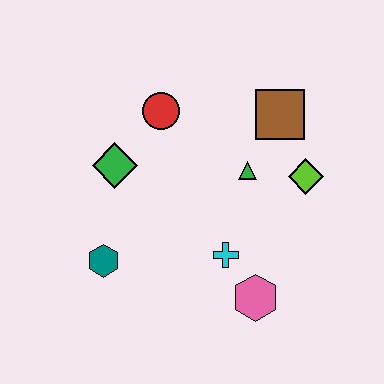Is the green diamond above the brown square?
No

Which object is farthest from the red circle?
The pink hexagon is farthest from the red circle.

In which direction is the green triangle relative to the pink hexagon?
The green triangle is above the pink hexagon.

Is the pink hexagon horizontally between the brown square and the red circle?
Yes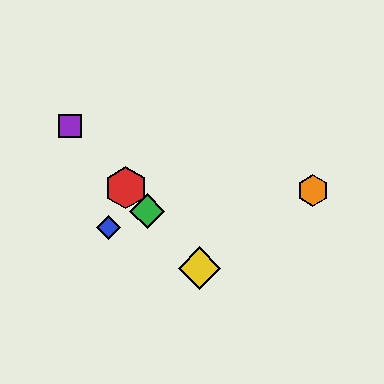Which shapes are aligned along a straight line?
The red hexagon, the green diamond, the yellow diamond, the purple square are aligned along a straight line.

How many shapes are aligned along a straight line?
4 shapes (the red hexagon, the green diamond, the yellow diamond, the purple square) are aligned along a straight line.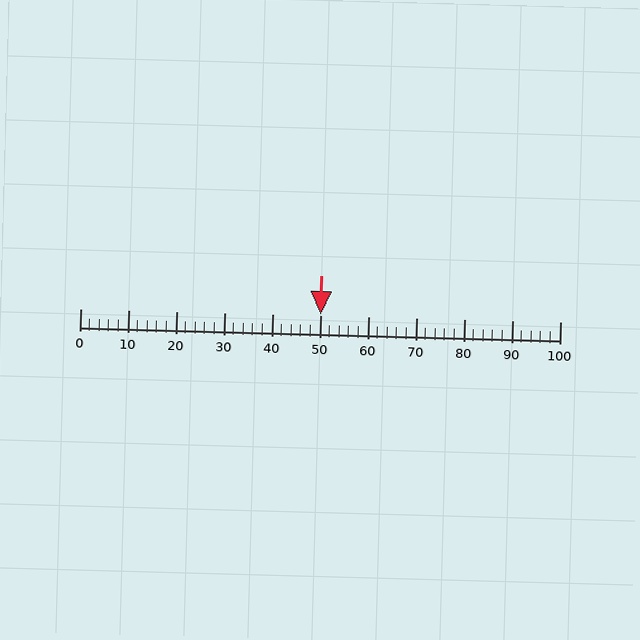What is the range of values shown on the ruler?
The ruler shows values from 0 to 100.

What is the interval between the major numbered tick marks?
The major tick marks are spaced 10 units apart.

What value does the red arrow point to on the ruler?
The red arrow points to approximately 50.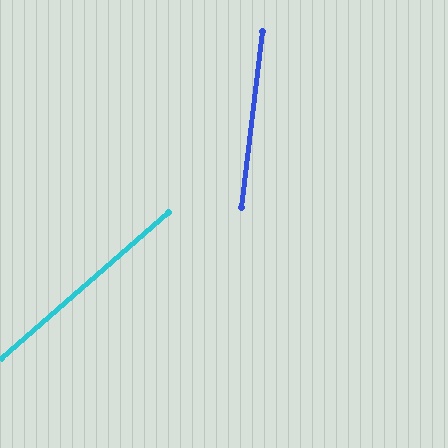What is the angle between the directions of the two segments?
Approximately 42 degrees.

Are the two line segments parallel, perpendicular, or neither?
Neither parallel nor perpendicular — they differ by about 42°.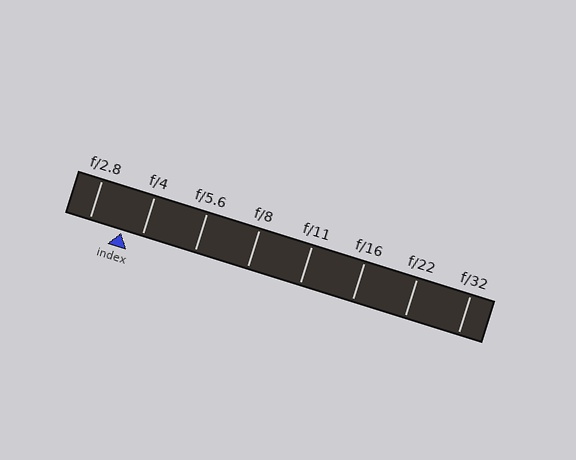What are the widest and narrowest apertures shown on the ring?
The widest aperture shown is f/2.8 and the narrowest is f/32.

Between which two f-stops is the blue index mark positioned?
The index mark is between f/2.8 and f/4.